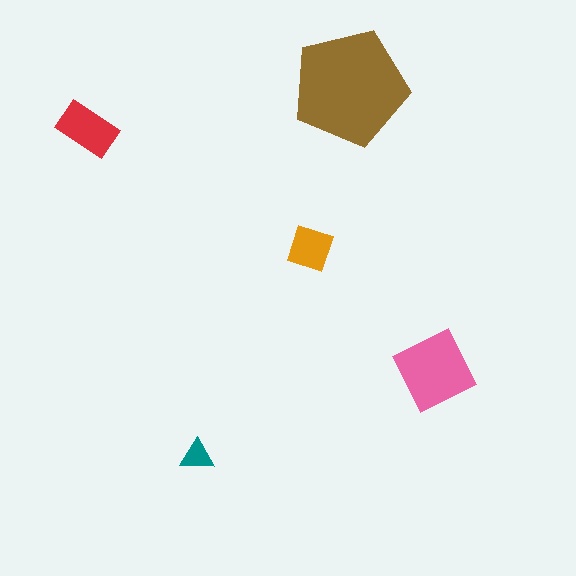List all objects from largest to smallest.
The brown pentagon, the pink diamond, the red rectangle, the orange square, the teal triangle.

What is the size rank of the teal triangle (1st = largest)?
5th.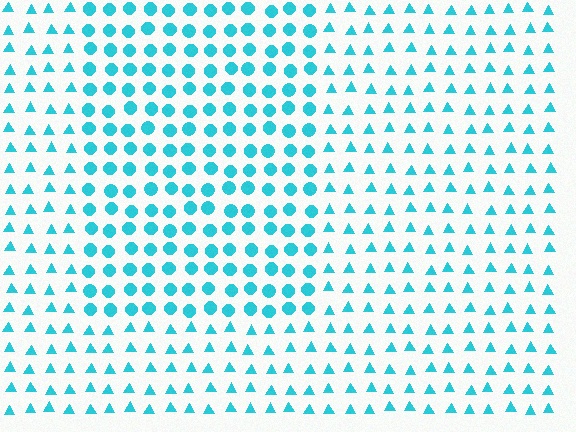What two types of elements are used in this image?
The image uses circles inside the rectangle region and triangles outside it.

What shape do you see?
I see a rectangle.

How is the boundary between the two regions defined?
The boundary is defined by a change in element shape: circles inside vs. triangles outside. All elements share the same color and spacing.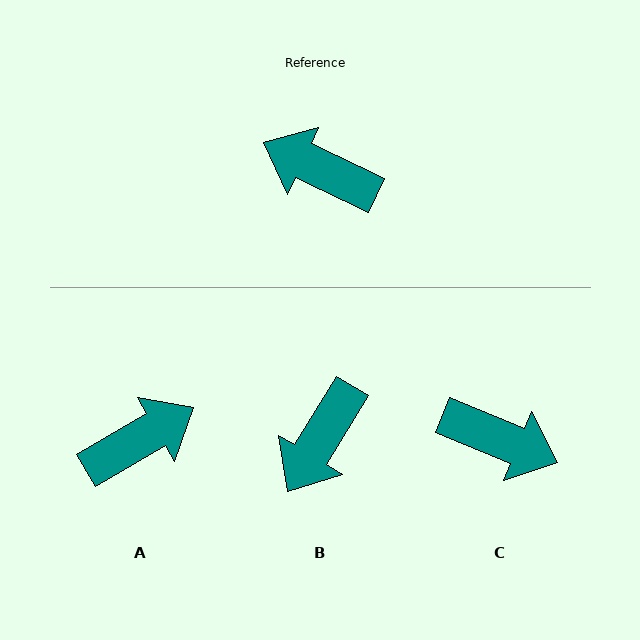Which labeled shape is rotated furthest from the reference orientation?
C, about 177 degrees away.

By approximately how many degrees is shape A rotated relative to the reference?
Approximately 125 degrees clockwise.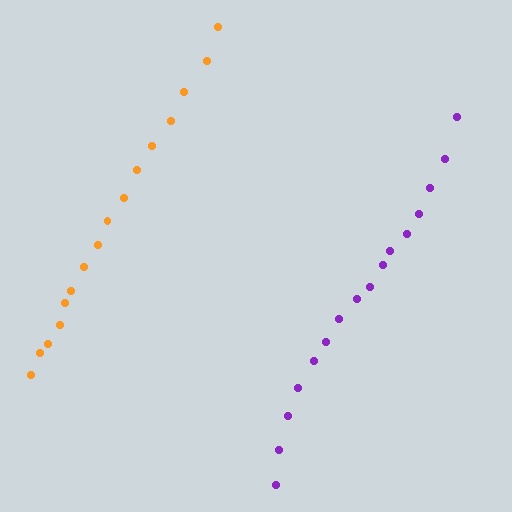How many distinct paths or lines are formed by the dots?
There are 2 distinct paths.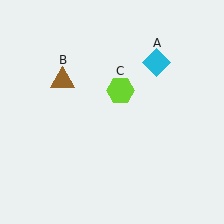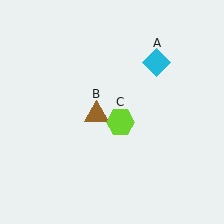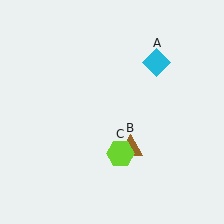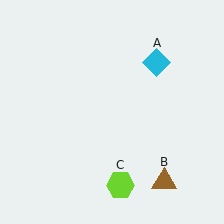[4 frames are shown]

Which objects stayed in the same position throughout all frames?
Cyan diamond (object A) remained stationary.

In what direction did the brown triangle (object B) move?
The brown triangle (object B) moved down and to the right.